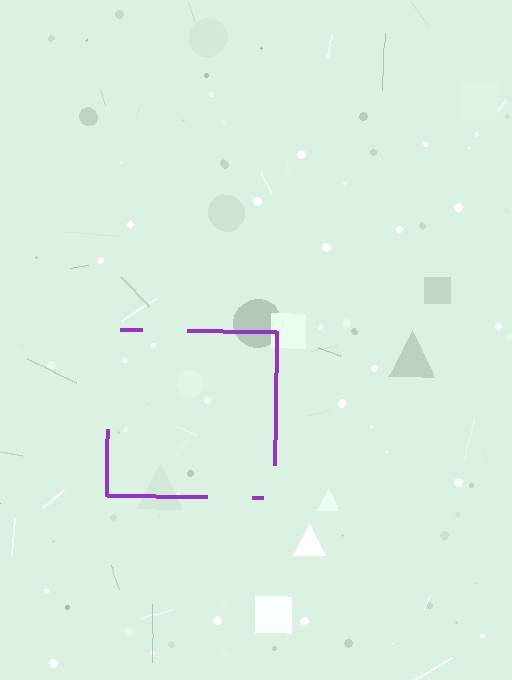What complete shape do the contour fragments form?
The contour fragments form a square.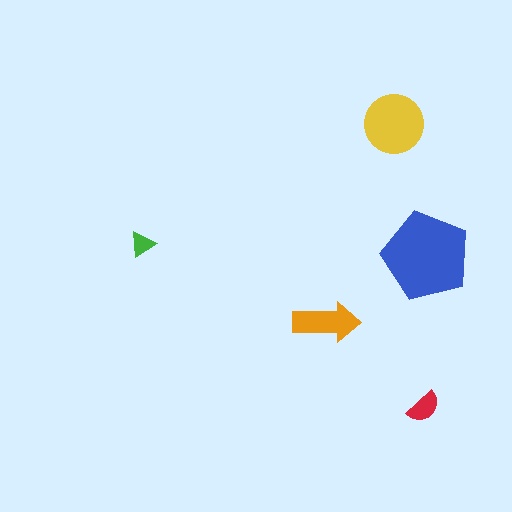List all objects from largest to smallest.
The blue pentagon, the yellow circle, the orange arrow, the red semicircle, the green triangle.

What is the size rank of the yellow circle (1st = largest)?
2nd.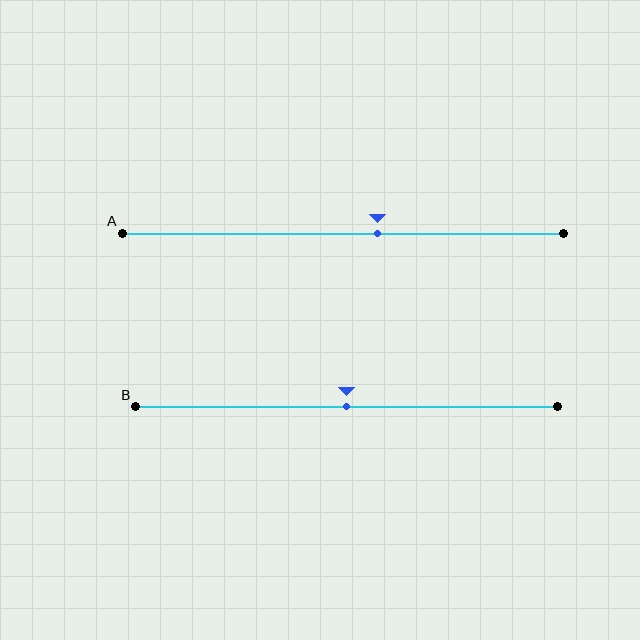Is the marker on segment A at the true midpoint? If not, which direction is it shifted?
No, the marker on segment A is shifted to the right by about 8% of the segment length.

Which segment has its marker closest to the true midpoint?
Segment B has its marker closest to the true midpoint.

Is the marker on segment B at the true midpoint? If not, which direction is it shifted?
Yes, the marker on segment B is at the true midpoint.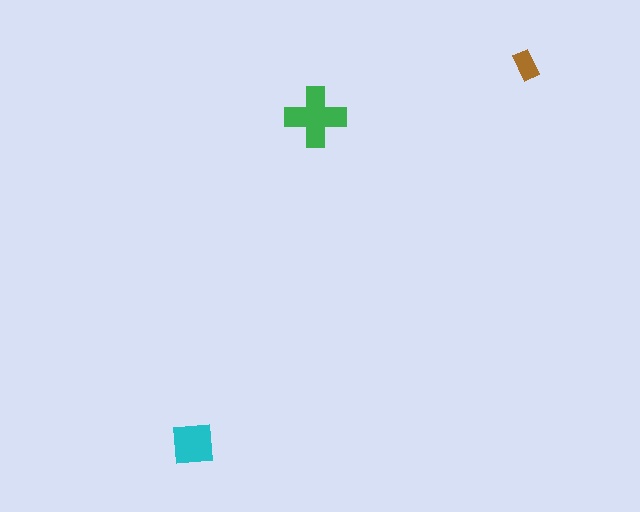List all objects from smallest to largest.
The brown rectangle, the cyan square, the green cross.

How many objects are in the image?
There are 3 objects in the image.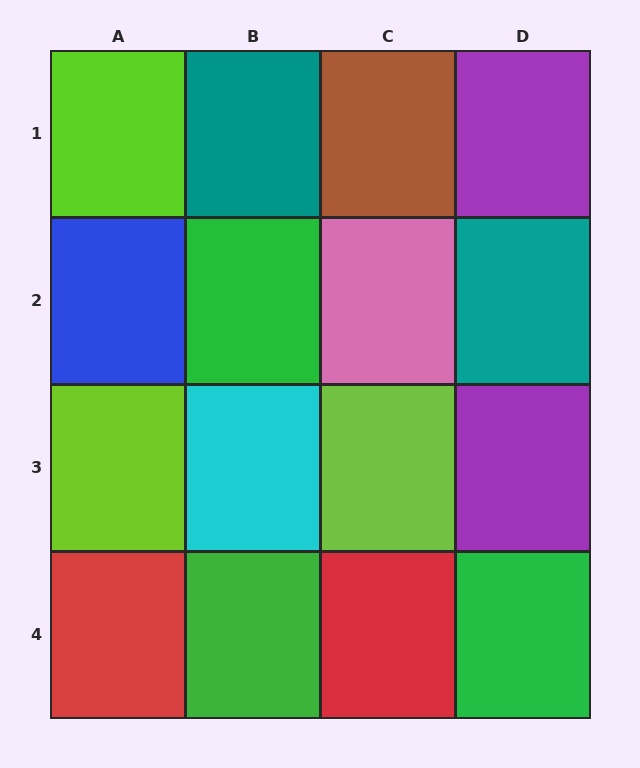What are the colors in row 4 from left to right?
Red, green, red, green.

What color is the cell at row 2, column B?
Green.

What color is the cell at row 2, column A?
Blue.